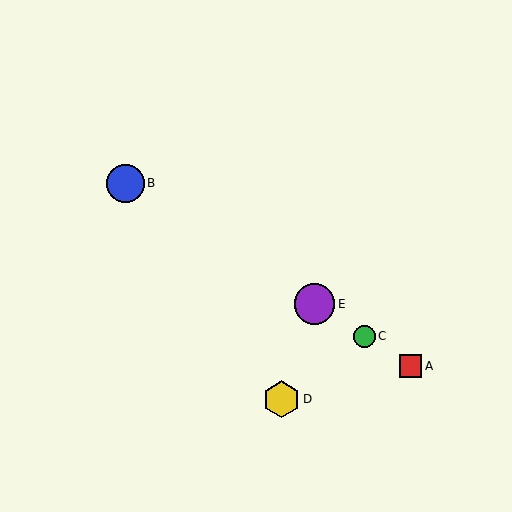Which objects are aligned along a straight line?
Objects A, B, C, E are aligned along a straight line.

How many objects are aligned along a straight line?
4 objects (A, B, C, E) are aligned along a straight line.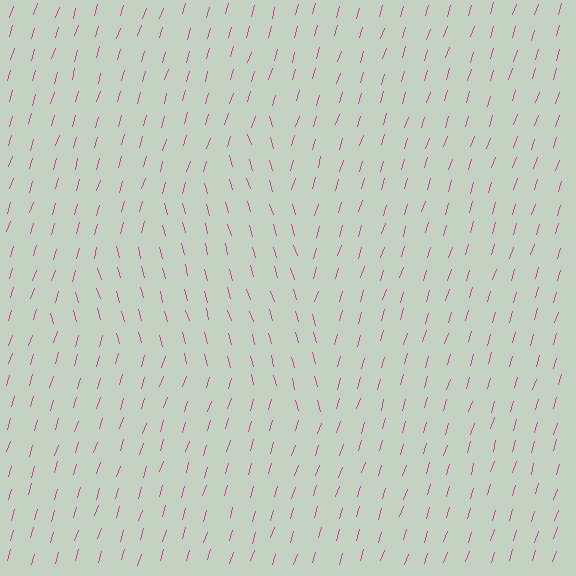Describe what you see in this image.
The image is filled with small magenta line segments. A triangle region in the image has lines oriented differently from the surrounding lines, creating a visible texture boundary.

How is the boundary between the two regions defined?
The boundary is defined purely by a change in line orientation (approximately 34 degrees difference). All lines are the same color and thickness.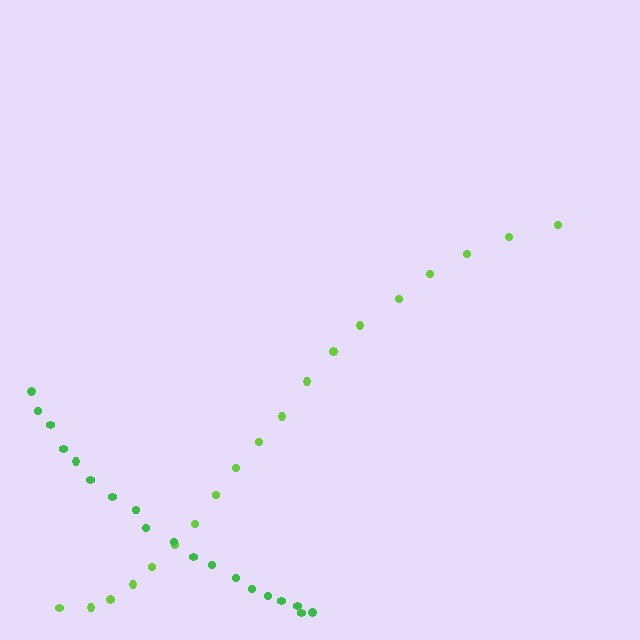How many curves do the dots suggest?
There are 2 distinct paths.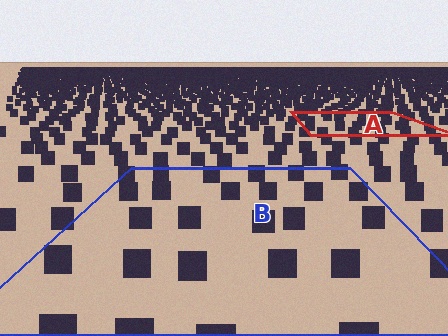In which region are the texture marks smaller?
The texture marks are smaller in region A, because it is farther away.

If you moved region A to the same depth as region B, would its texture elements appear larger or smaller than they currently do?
They would appear larger. At a closer depth, the same texture elements are projected at a bigger on-screen size.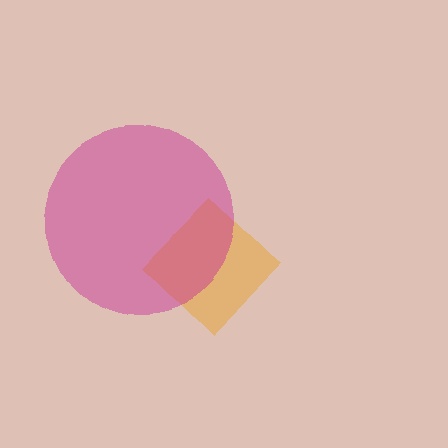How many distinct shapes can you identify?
There are 2 distinct shapes: an orange diamond, a magenta circle.